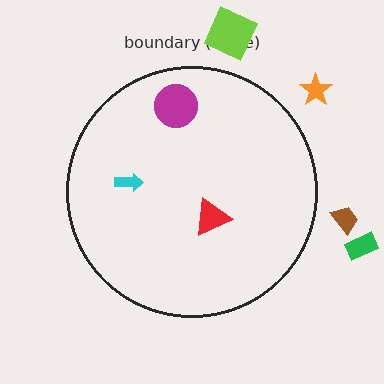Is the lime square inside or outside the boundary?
Outside.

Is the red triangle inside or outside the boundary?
Inside.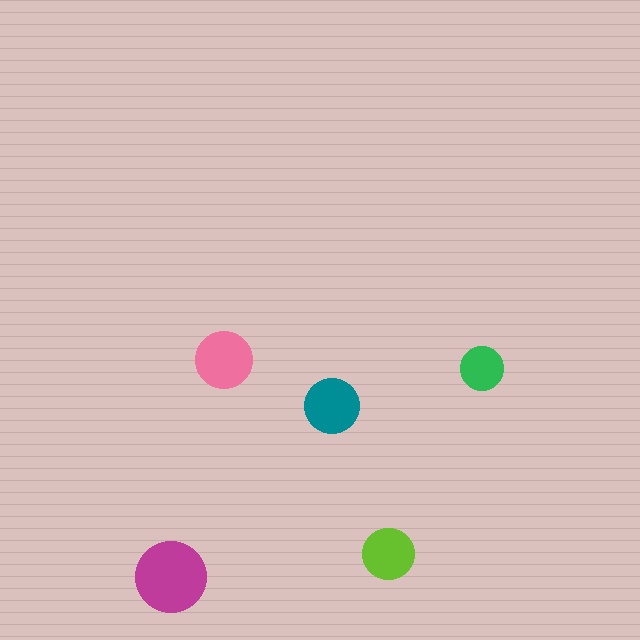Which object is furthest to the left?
The magenta circle is leftmost.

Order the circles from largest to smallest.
the magenta one, the pink one, the teal one, the lime one, the green one.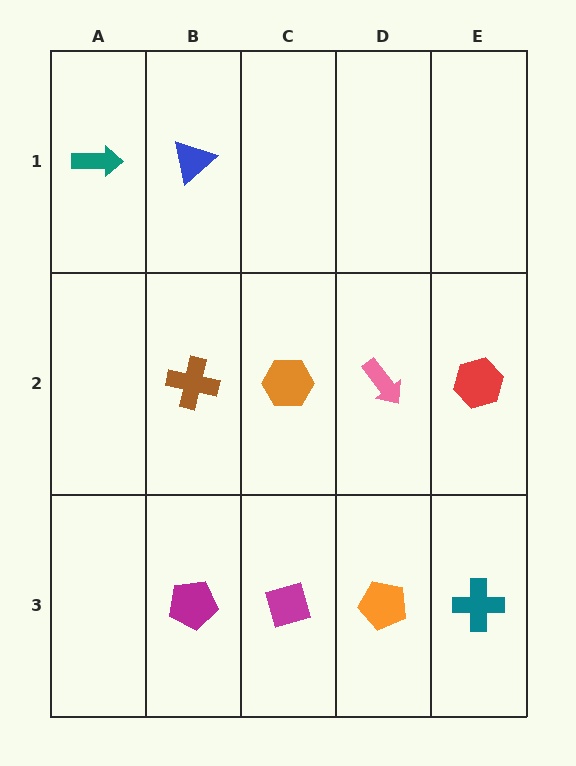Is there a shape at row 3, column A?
No, that cell is empty.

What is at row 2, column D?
A pink arrow.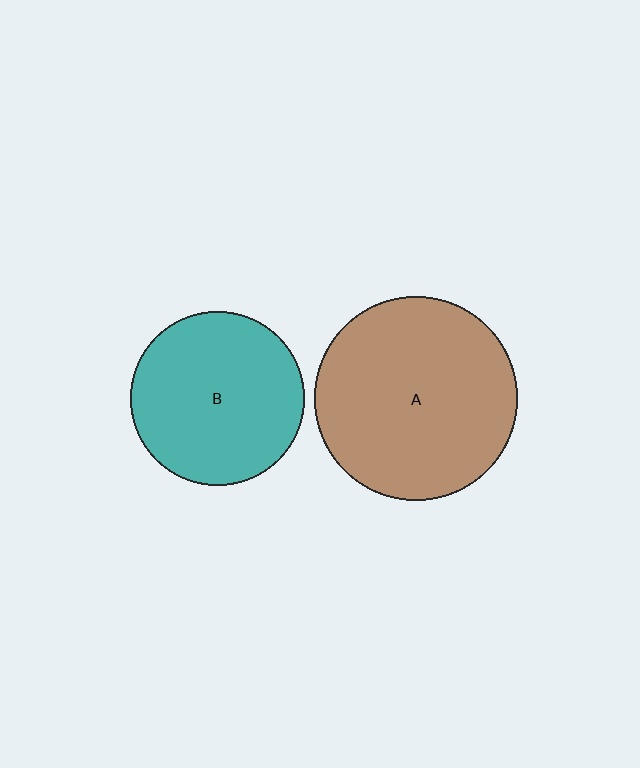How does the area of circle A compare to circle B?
Approximately 1.4 times.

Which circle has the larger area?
Circle A (brown).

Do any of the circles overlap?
No, none of the circles overlap.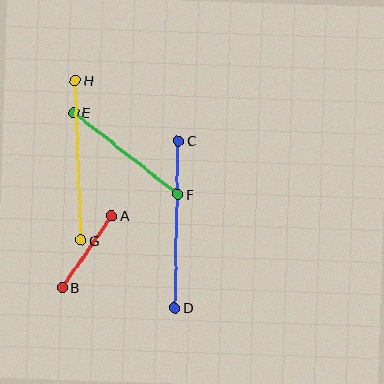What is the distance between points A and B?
The distance is approximately 88 pixels.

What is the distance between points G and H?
The distance is approximately 160 pixels.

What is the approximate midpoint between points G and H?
The midpoint is at approximately (78, 160) pixels.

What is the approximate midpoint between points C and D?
The midpoint is at approximately (177, 224) pixels.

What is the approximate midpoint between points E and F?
The midpoint is at approximately (126, 153) pixels.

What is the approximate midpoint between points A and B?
The midpoint is at approximately (87, 252) pixels.